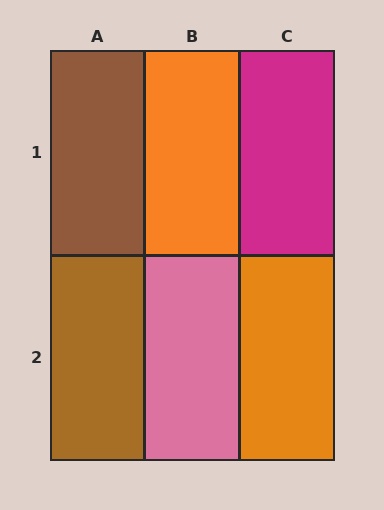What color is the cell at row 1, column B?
Orange.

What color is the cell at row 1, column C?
Magenta.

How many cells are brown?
2 cells are brown.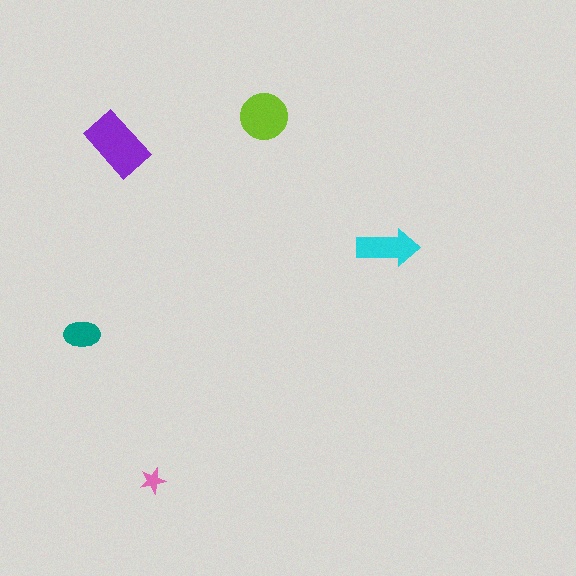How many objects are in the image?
There are 5 objects in the image.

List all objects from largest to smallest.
The purple rectangle, the lime circle, the cyan arrow, the teal ellipse, the pink star.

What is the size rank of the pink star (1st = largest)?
5th.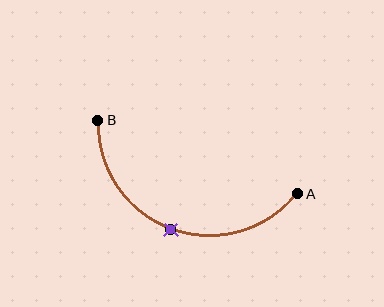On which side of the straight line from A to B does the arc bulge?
The arc bulges below the straight line connecting A and B.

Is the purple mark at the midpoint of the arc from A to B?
Yes. The purple mark lies on the arc at equal arc-length from both A and B — it is the arc midpoint.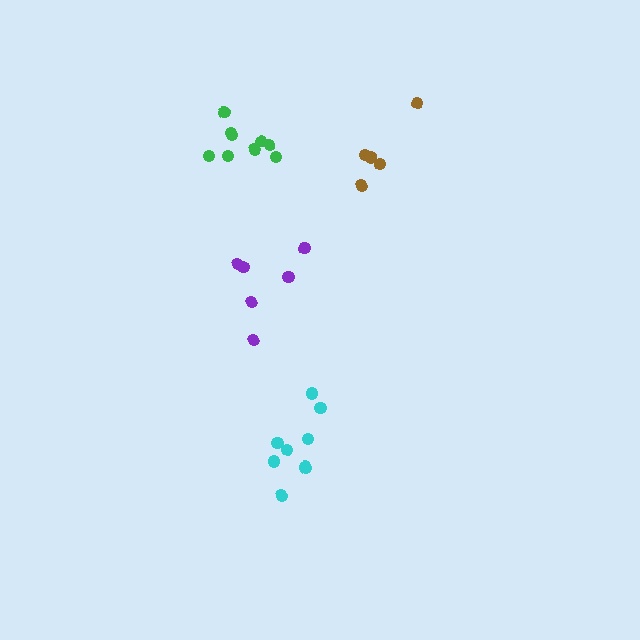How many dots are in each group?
Group 1: 9 dots, Group 2: 9 dots, Group 3: 5 dots, Group 4: 6 dots (29 total).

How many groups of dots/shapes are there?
There are 4 groups.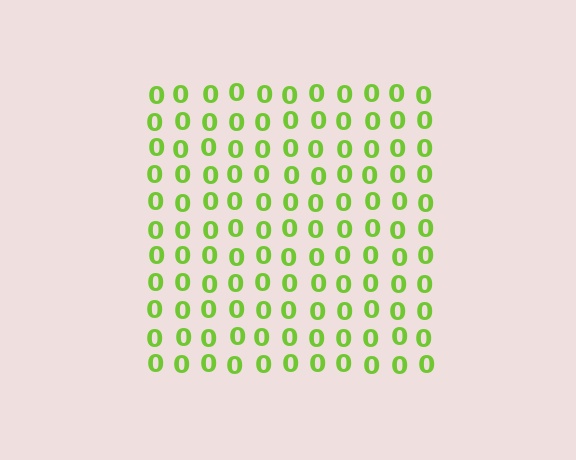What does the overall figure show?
The overall figure shows a square.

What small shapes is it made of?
It is made of small digit 0's.